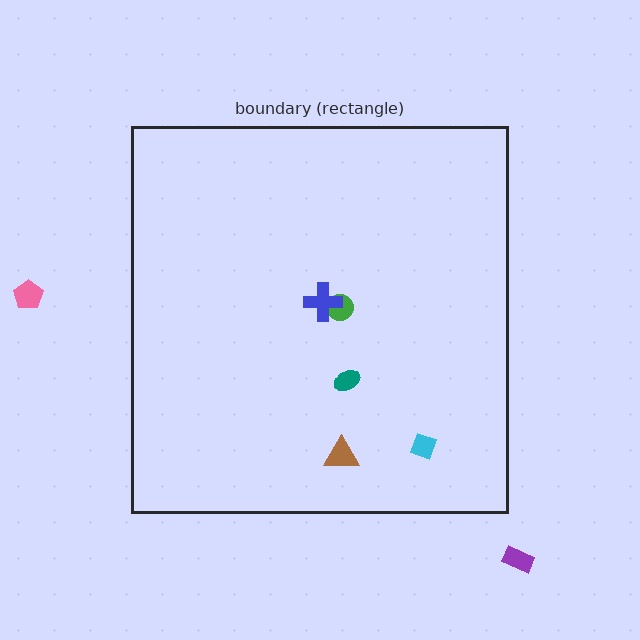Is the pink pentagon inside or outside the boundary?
Outside.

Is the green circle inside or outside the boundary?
Inside.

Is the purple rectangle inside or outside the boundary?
Outside.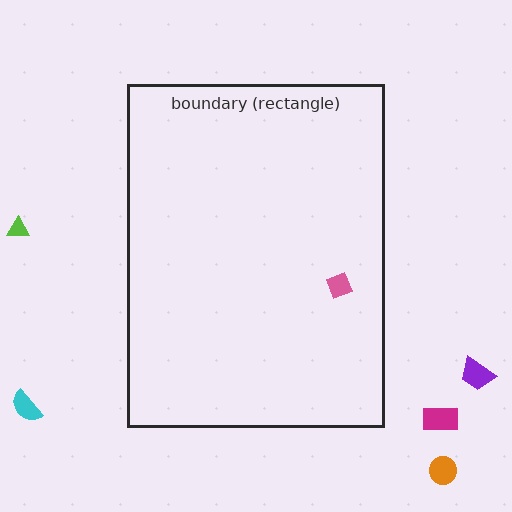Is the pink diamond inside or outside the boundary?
Inside.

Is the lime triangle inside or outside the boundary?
Outside.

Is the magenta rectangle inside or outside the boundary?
Outside.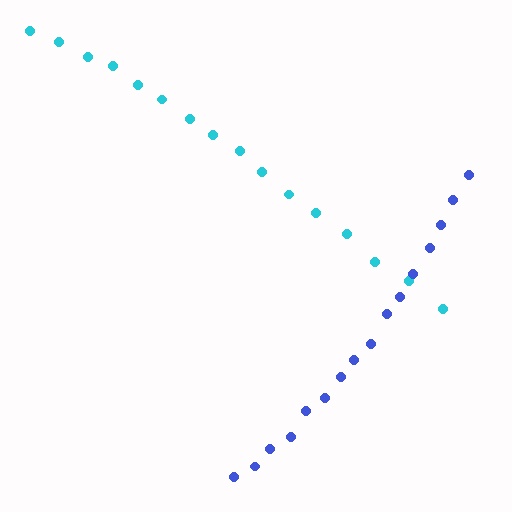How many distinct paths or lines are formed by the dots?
There are 2 distinct paths.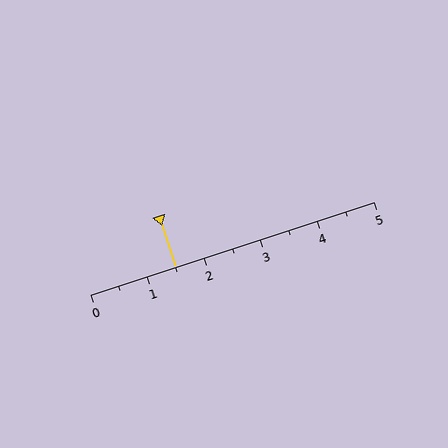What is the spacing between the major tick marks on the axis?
The major ticks are spaced 1 apart.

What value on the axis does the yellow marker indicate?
The marker indicates approximately 1.5.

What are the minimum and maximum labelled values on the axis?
The axis runs from 0 to 5.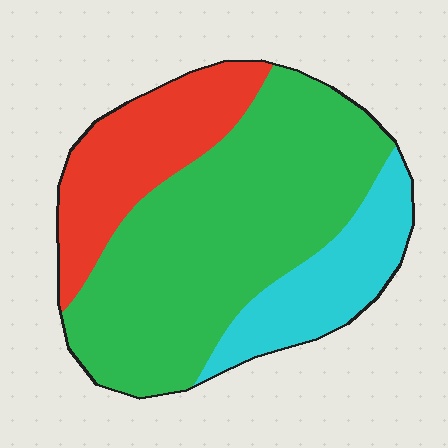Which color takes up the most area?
Green, at roughly 60%.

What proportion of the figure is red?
Red covers roughly 25% of the figure.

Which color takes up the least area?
Cyan, at roughly 20%.